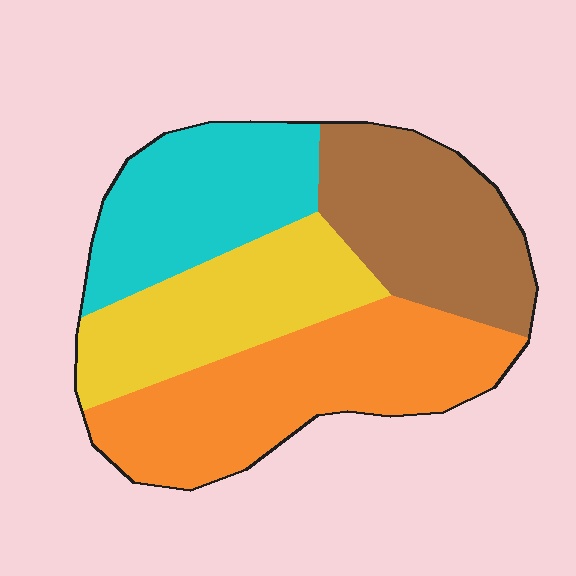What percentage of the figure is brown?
Brown covers around 25% of the figure.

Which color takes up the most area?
Orange, at roughly 30%.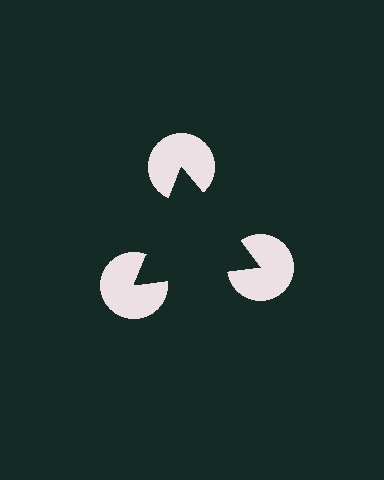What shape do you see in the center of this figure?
An illusory triangle — its edges are inferred from the aligned wedge cuts in the pac-man discs, not physically drawn.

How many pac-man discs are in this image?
There are 3 — one at each vertex of the illusory triangle.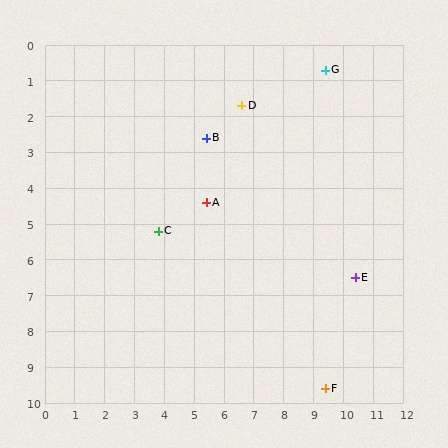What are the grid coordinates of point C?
Point C is at approximately (3.8, 5.2).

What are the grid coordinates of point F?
Point F is at approximately (9.4, 9.6).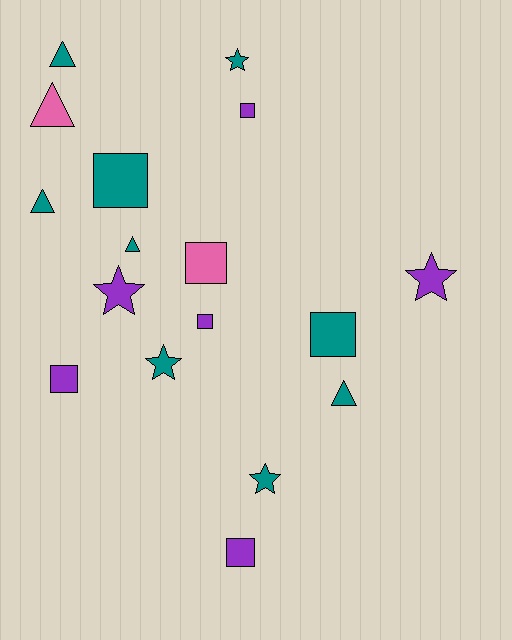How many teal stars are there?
There are 3 teal stars.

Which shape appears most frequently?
Square, with 7 objects.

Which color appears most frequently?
Teal, with 9 objects.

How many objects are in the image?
There are 17 objects.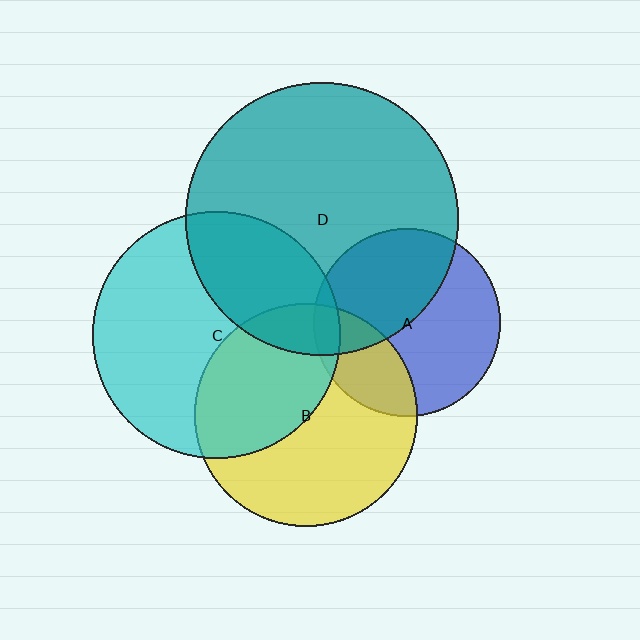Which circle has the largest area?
Circle D (teal).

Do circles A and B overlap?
Yes.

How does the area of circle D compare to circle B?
Approximately 1.5 times.